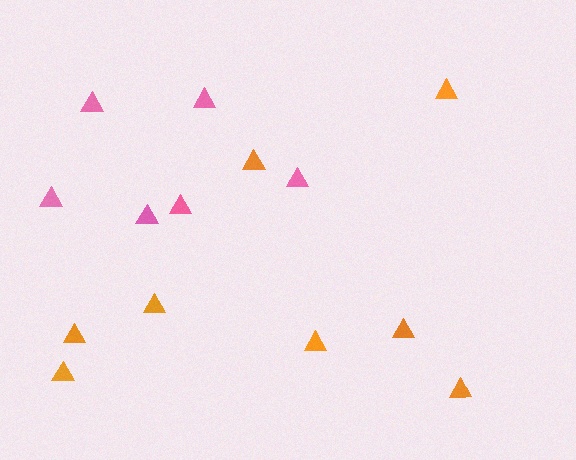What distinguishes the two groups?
There are 2 groups: one group of pink triangles (6) and one group of orange triangles (8).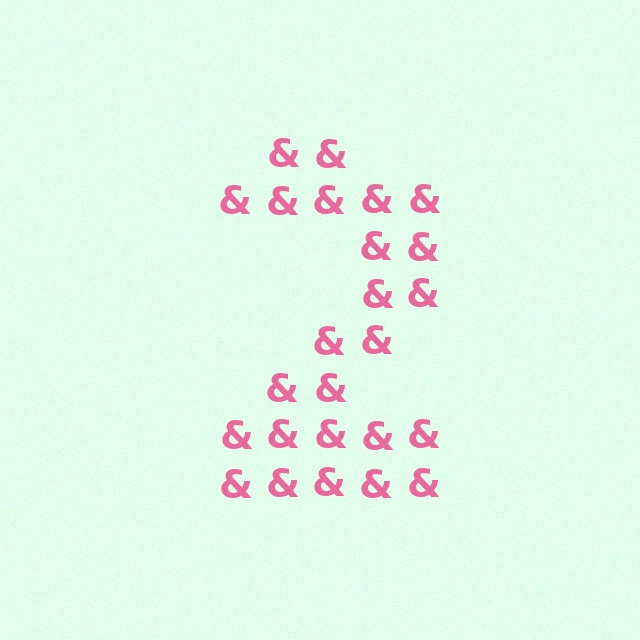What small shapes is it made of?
It is made of small ampersands.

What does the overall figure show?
The overall figure shows the digit 2.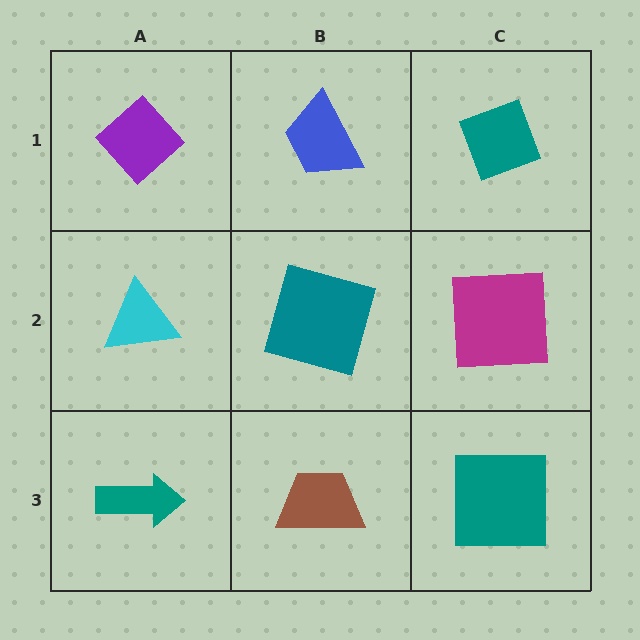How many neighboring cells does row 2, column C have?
3.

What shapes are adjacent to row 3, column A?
A cyan triangle (row 2, column A), a brown trapezoid (row 3, column B).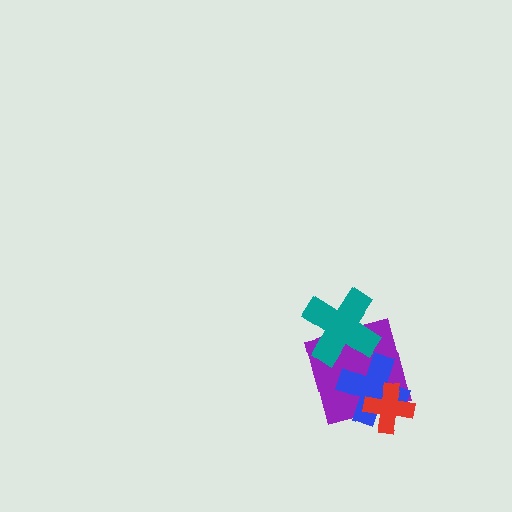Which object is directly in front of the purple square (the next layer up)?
The blue cross is directly in front of the purple square.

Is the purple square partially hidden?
Yes, it is partially covered by another shape.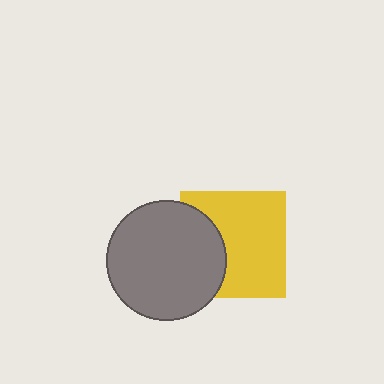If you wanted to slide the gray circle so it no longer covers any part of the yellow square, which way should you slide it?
Slide it left — that is the most direct way to separate the two shapes.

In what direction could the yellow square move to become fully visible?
The yellow square could move right. That would shift it out from behind the gray circle entirely.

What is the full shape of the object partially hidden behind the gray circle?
The partially hidden object is a yellow square.